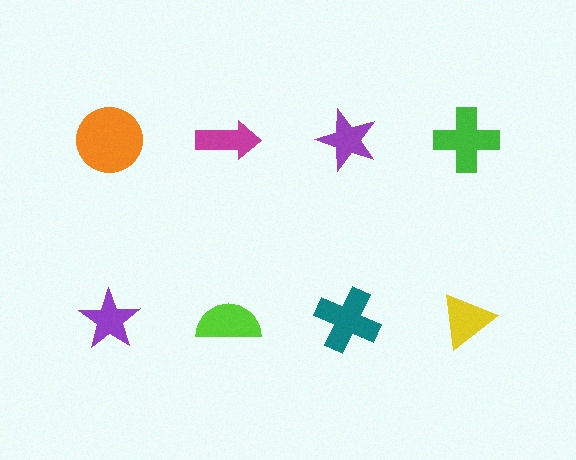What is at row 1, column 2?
A magenta arrow.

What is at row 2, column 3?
A teal cross.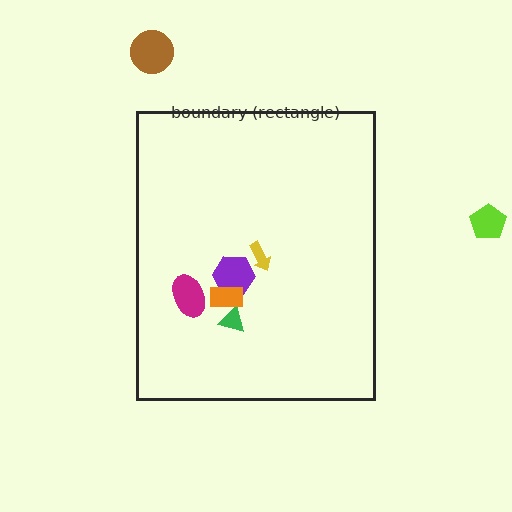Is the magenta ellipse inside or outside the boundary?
Inside.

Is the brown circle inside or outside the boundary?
Outside.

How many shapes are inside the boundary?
5 inside, 2 outside.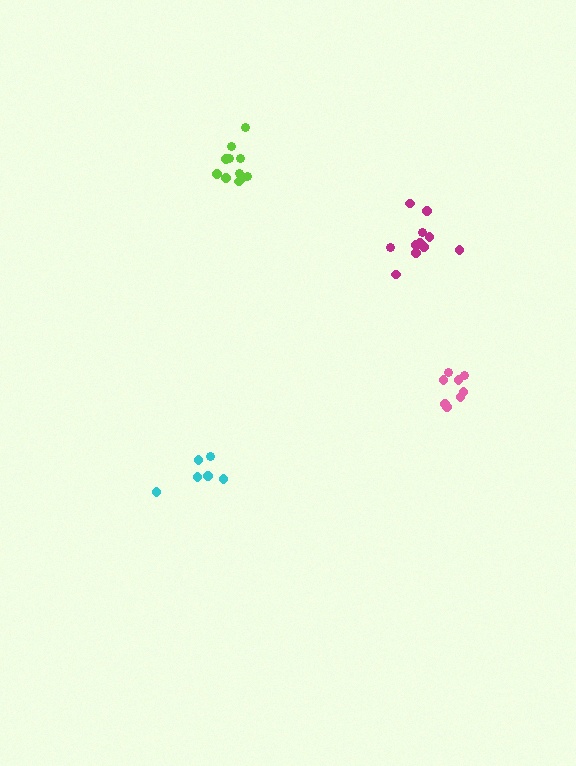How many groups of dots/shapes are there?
There are 4 groups.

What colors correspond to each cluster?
The clusters are colored: lime, cyan, pink, magenta.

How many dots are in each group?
Group 1: 11 dots, Group 2: 6 dots, Group 3: 8 dots, Group 4: 11 dots (36 total).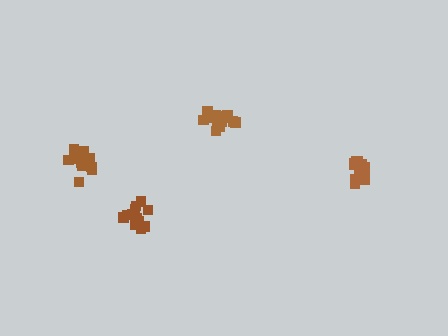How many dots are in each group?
Group 1: 16 dots, Group 2: 16 dots, Group 3: 15 dots, Group 4: 14 dots (61 total).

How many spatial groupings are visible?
There are 4 spatial groupings.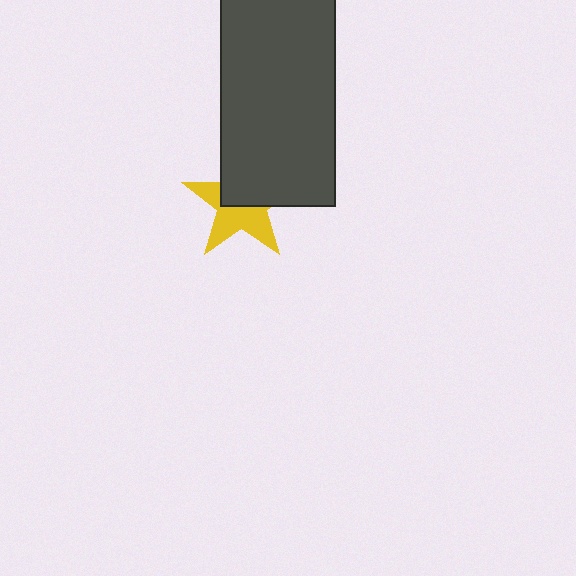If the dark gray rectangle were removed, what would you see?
You would see the complete yellow star.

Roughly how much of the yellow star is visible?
About half of it is visible (roughly 51%).